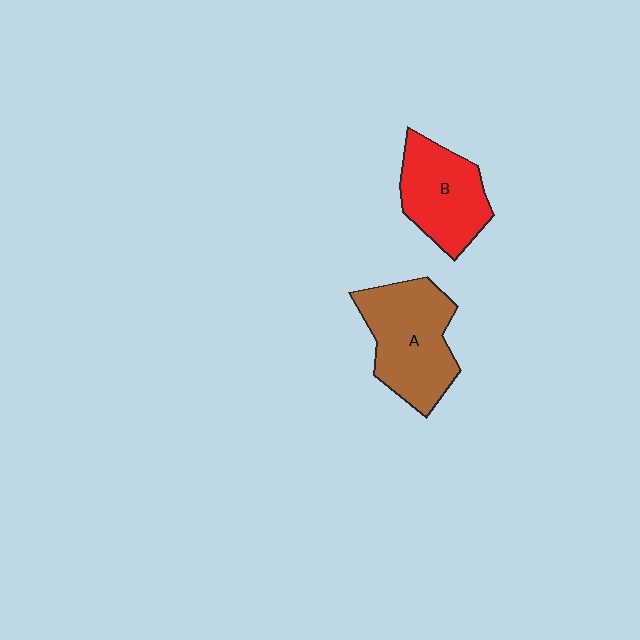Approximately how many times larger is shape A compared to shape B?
Approximately 1.2 times.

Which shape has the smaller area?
Shape B (red).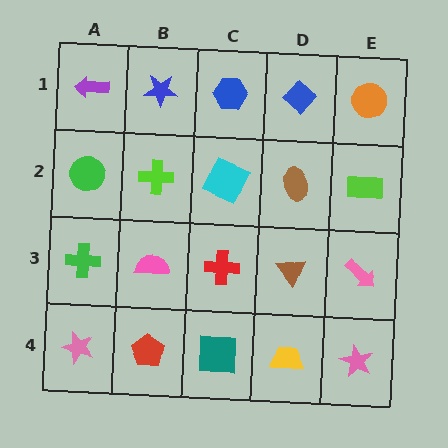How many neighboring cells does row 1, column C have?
3.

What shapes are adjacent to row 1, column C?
A cyan square (row 2, column C), a blue star (row 1, column B), a blue diamond (row 1, column D).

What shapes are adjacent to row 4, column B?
A pink semicircle (row 3, column B), a pink star (row 4, column A), a teal square (row 4, column C).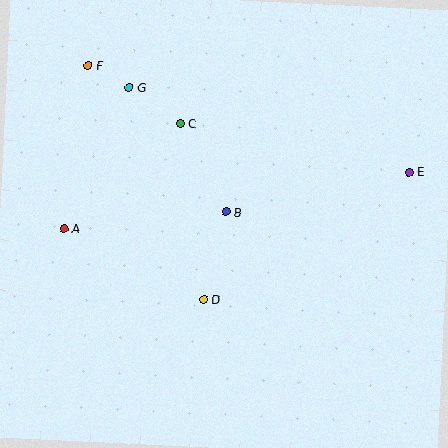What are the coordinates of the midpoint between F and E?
The midpoint between F and E is at (249, 119).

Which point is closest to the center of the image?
Point B at (226, 212) is closest to the center.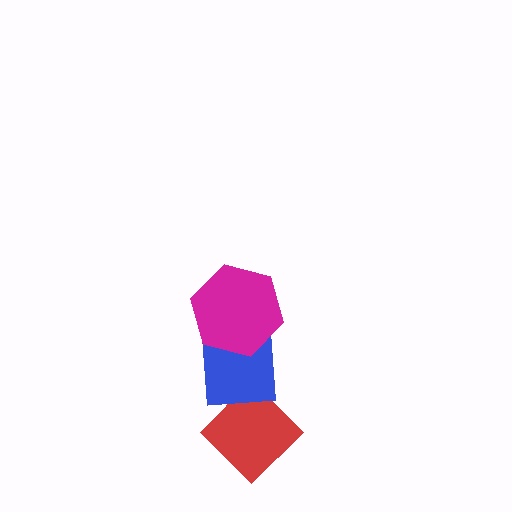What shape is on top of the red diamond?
The blue square is on top of the red diamond.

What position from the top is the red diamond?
The red diamond is 3rd from the top.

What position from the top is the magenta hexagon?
The magenta hexagon is 1st from the top.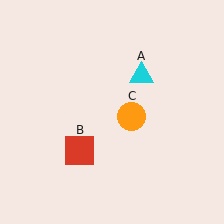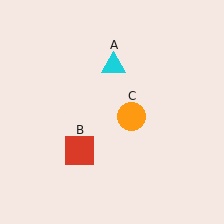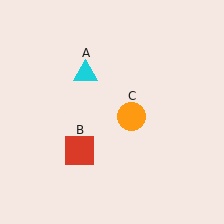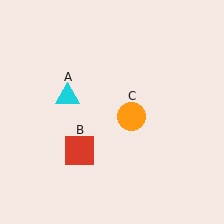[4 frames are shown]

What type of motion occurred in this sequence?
The cyan triangle (object A) rotated counterclockwise around the center of the scene.